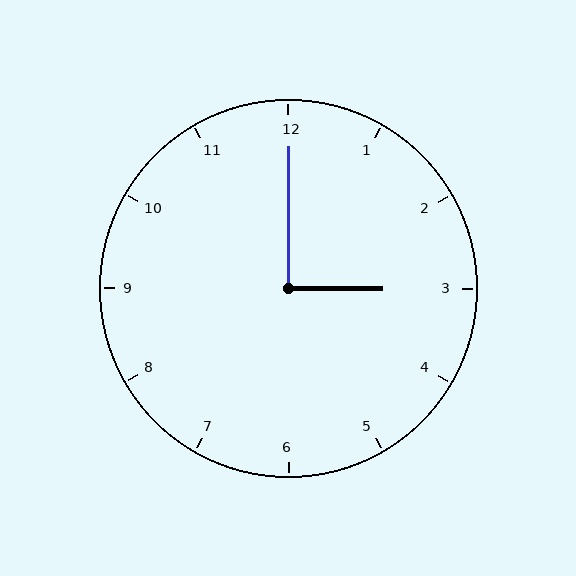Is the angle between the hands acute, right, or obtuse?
It is right.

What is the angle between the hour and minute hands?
Approximately 90 degrees.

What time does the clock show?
3:00.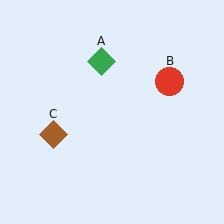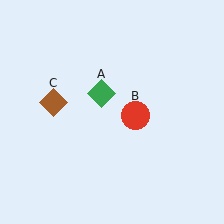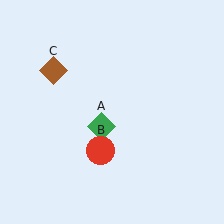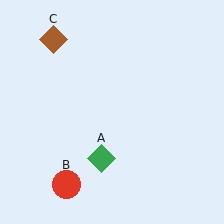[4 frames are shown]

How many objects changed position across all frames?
3 objects changed position: green diamond (object A), red circle (object B), brown diamond (object C).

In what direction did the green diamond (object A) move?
The green diamond (object A) moved down.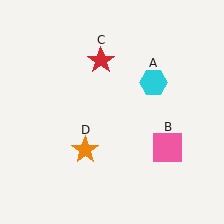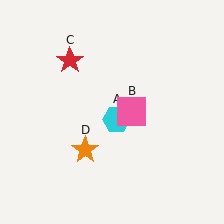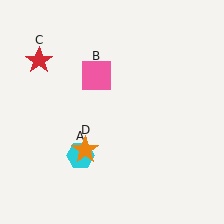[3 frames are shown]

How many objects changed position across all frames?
3 objects changed position: cyan hexagon (object A), pink square (object B), red star (object C).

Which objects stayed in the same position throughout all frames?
Orange star (object D) remained stationary.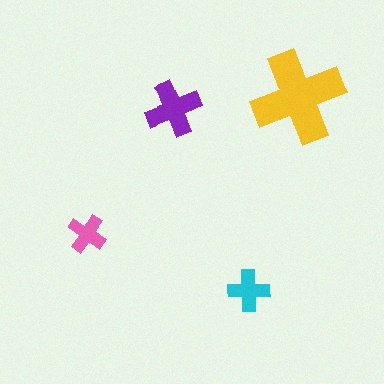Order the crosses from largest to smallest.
the yellow one, the purple one, the cyan one, the pink one.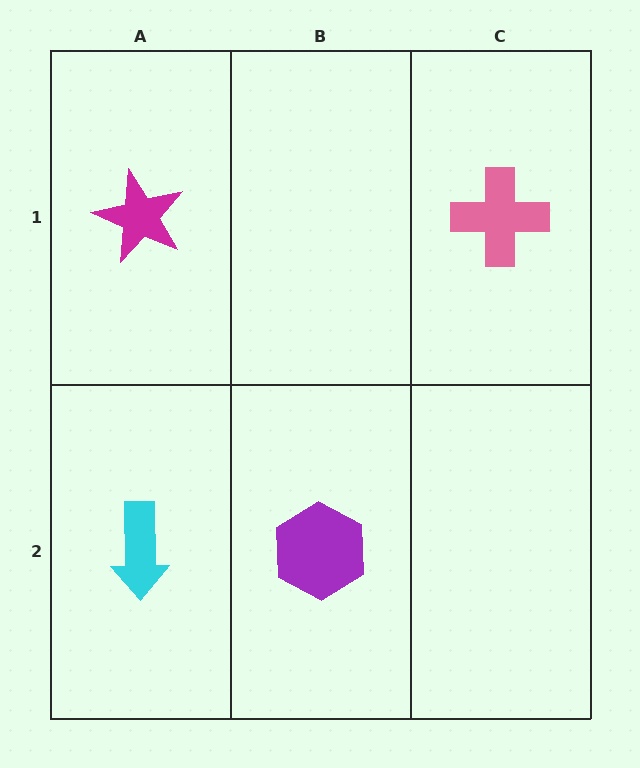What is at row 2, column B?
A purple hexagon.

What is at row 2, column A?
A cyan arrow.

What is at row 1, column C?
A pink cross.